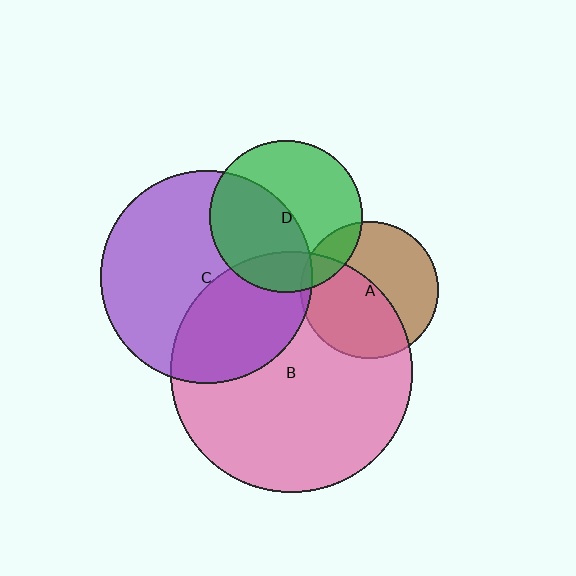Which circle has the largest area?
Circle B (pink).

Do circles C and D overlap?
Yes.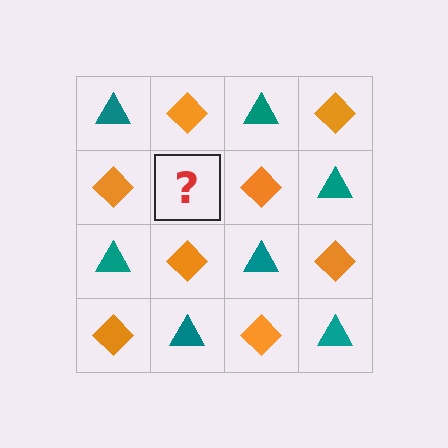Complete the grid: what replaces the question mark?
The question mark should be replaced with a teal triangle.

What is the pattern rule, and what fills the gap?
The rule is that it alternates teal triangle and orange diamond in a checkerboard pattern. The gap should be filled with a teal triangle.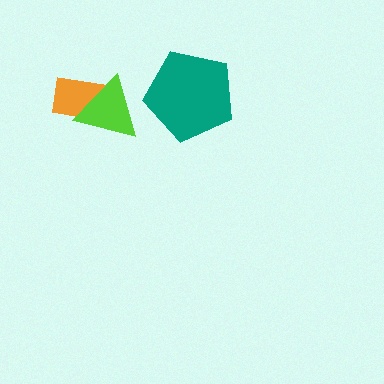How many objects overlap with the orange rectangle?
1 object overlaps with the orange rectangle.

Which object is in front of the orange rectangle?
The lime triangle is in front of the orange rectangle.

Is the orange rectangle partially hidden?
Yes, it is partially covered by another shape.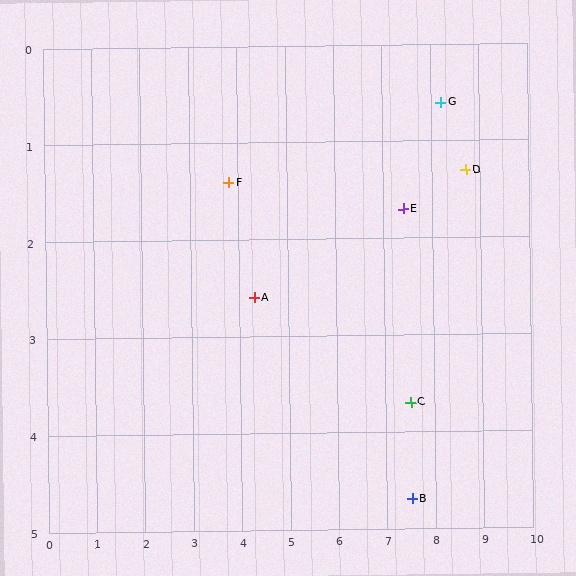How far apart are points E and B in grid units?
Points E and B are about 3.0 grid units apart.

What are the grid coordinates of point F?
Point F is at approximately (3.8, 1.4).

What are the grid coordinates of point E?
Point E is at approximately (7.4, 1.7).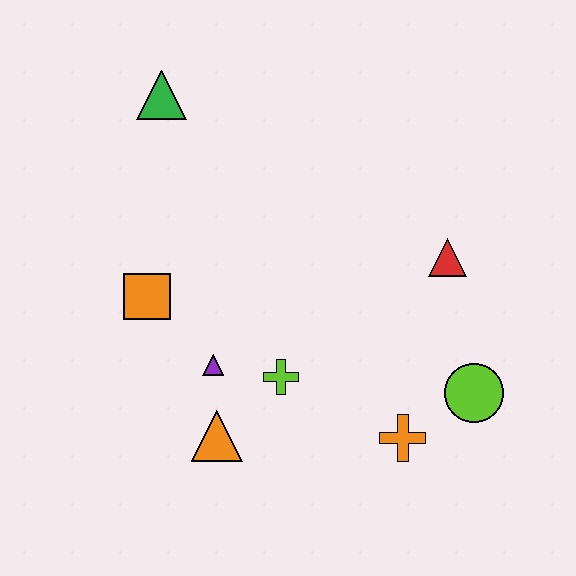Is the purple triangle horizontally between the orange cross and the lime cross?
No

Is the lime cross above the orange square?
No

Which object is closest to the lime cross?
The purple triangle is closest to the lime cross.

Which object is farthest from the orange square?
The lime circle is farthest from the orange square.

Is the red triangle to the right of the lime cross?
Yes